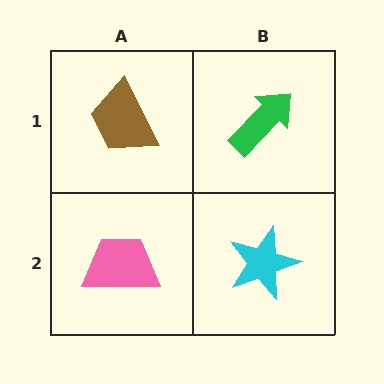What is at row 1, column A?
A brown trapezoid.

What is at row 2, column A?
A pink trapezoid.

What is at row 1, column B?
A green arrow.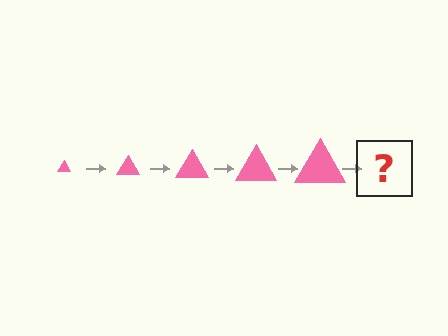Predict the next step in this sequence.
The next step is a pink triangle, larger than the previous one.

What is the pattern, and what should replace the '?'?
The pattern is that the triangle gets progressively larger each step. The '?' should be a pink triangle, larger than the previous one.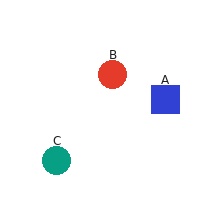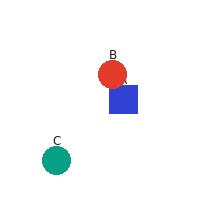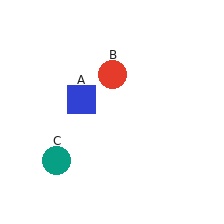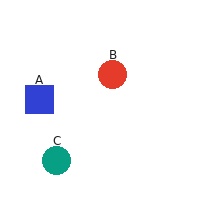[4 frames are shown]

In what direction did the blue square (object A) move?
The blue square (object A) moved left.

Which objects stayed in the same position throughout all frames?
Red circle (object B) and teal circle (object C) remained stationary.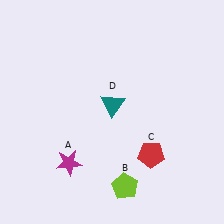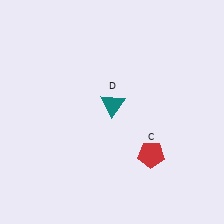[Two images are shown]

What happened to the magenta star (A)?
The magenta star (A) was removed in Image 2. It was in the bottom-left area of Image 1.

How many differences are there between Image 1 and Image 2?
There are 2 differences between the two images.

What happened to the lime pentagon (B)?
The lime pentagon (B) was removed in Image 2. It was in the bottom-right area of Image 1.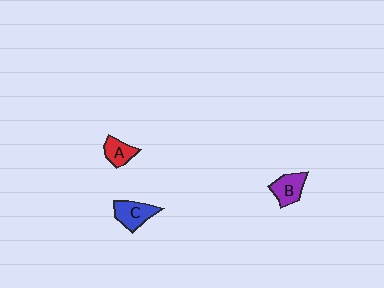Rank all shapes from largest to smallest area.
From largest to smallest: C (blue), B (purple), A (red).